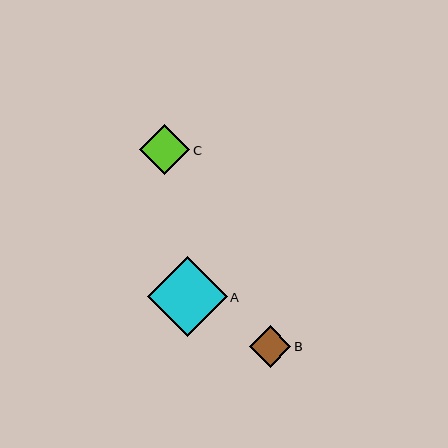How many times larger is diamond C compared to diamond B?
Diamond C is approximately 1.2 times the size of diamond B.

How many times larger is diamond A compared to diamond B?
Diamond A is approximately 1.9 times the size of diamond B.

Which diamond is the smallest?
Diamond B is the smallest with a size of approximately 41 pixels.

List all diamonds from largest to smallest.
From largest to smallest: A, C, B.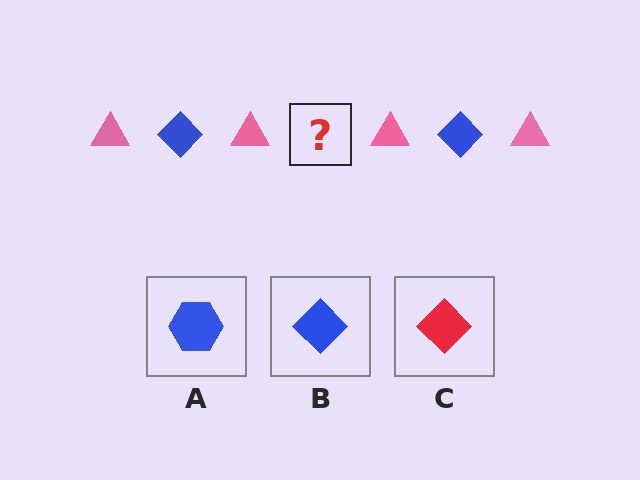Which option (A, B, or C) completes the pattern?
B.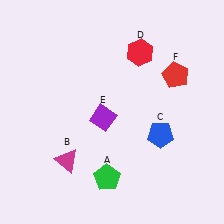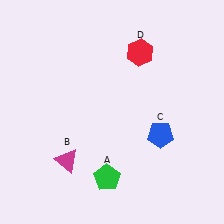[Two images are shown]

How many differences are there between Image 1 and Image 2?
There are 2 differences between the two images.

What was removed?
The red pentagon (F), the purple diamond (E) were removed in Image 2.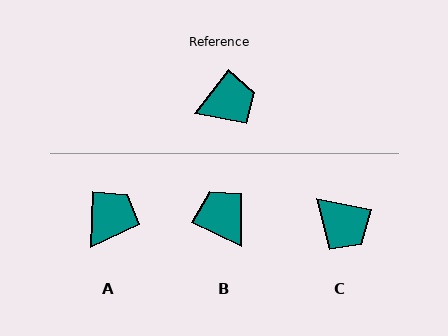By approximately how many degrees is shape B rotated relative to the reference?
Approximately 101 degrees counter-clockwise.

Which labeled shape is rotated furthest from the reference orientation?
B, about 101 degrees away.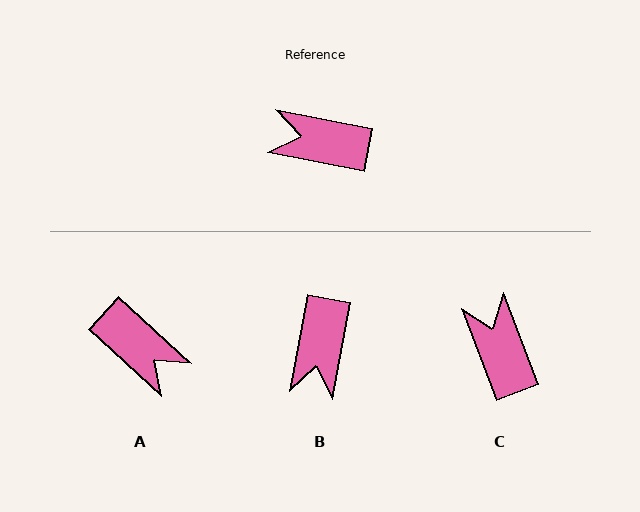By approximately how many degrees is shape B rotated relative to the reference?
Approximately 91 degrees counter-clockwise.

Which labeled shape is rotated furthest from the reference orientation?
A, about 148 degrees away.